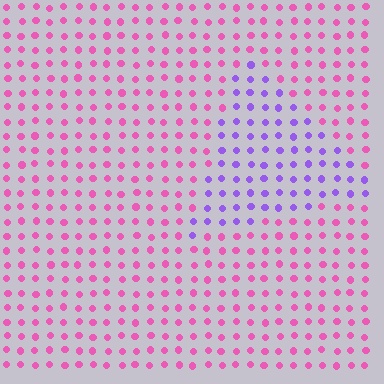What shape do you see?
I see a triangle.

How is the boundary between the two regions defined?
The boundary is defined purely by a slight shift in hue (about 56 degrees). Spacing, size, and orientation are identical on both sides.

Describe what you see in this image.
The image is filled with small pink elements in a uniform arrangement. A triangle-shaped region is visible where the elements are tinted to a slightly different hue, forming a subtle color boundary.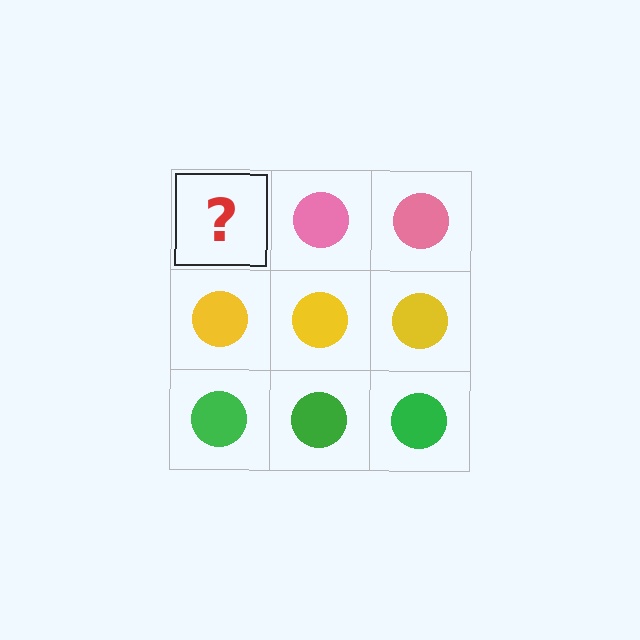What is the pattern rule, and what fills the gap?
The rule is that each row has a consistent color. The gap should be filled with a pink circle.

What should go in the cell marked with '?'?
The missing cell should contain a pink circle.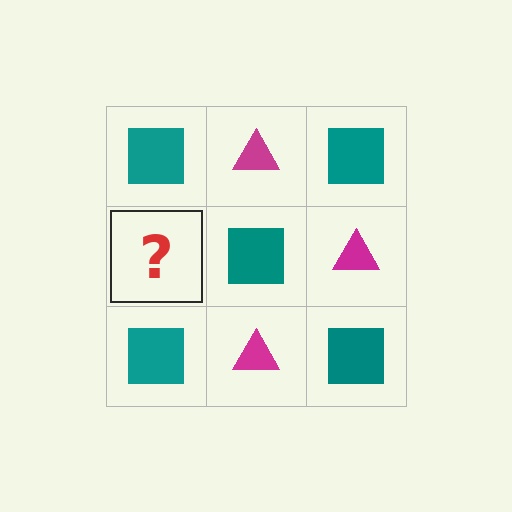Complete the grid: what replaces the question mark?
The question mark should be replaced with a magenta triangle.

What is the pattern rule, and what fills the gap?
The rule is that it alternates teal square and magenta triangle in a checkerboard pattern. The gap should be filled with a magenta triangle.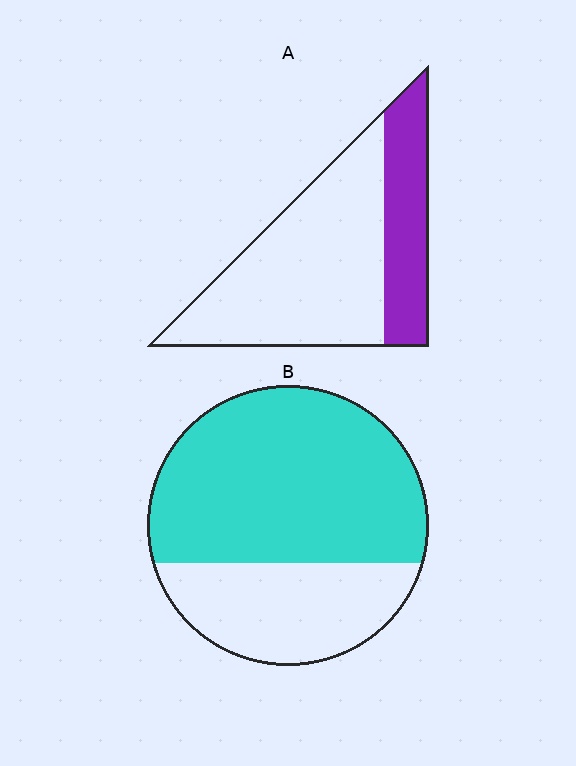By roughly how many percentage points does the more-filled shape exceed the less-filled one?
By roughly 35 percentage points (B over A).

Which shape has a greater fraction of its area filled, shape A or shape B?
Shape B.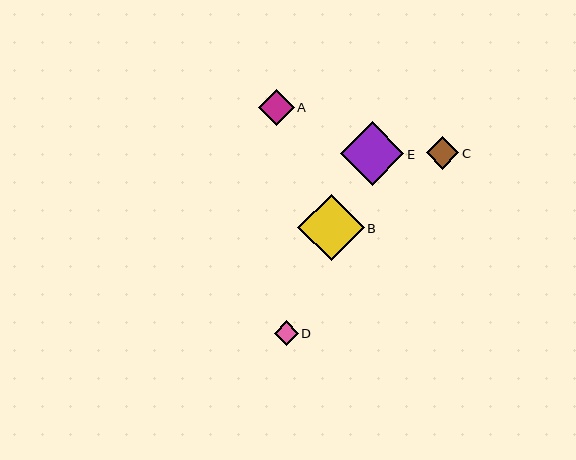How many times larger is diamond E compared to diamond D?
Diamond E is approximately 2.6 times the size of diamond D.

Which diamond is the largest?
Diamond B is the largest with a size of approximately 66 pixels.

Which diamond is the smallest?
Diamond D is the smallest with a size of approximately 24 pixels.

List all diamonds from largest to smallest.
From largest to smallest: B, E, A, C, D.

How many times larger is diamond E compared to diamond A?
Diamond E is approximately 1.8 times the size of diamond A.